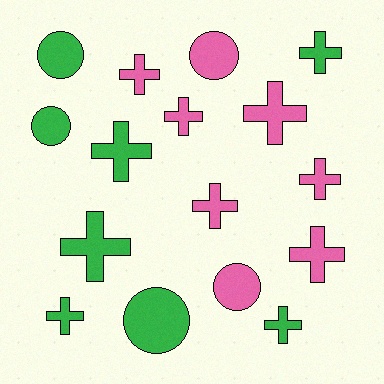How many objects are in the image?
There are 16 objects.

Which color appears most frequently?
Green, with 8 objects.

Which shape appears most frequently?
Cross, with 11 objects.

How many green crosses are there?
There are 5 green crosses.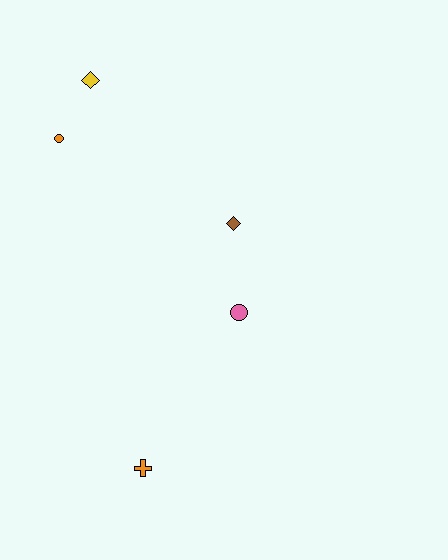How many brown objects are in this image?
There is 1 brown object.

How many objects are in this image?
There are 5 objects.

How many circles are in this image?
There are 2 circles.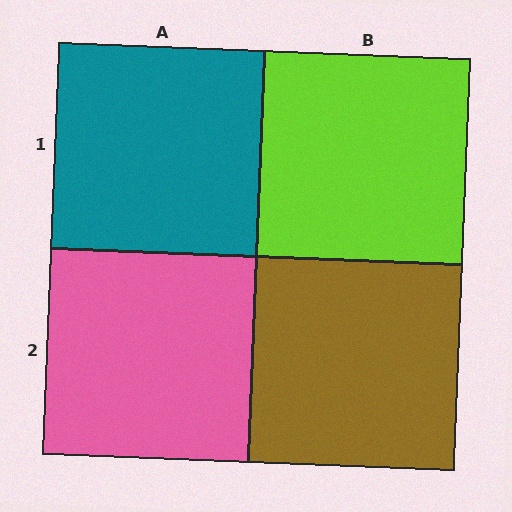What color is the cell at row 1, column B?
Lime.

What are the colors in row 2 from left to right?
Pink, brown.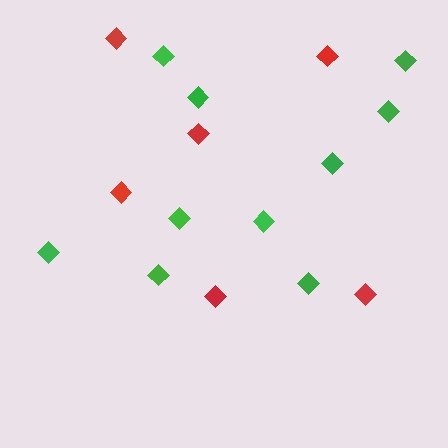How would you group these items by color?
There are 2 groups: one group of red diamonds (6) and one group of green diamonds (10).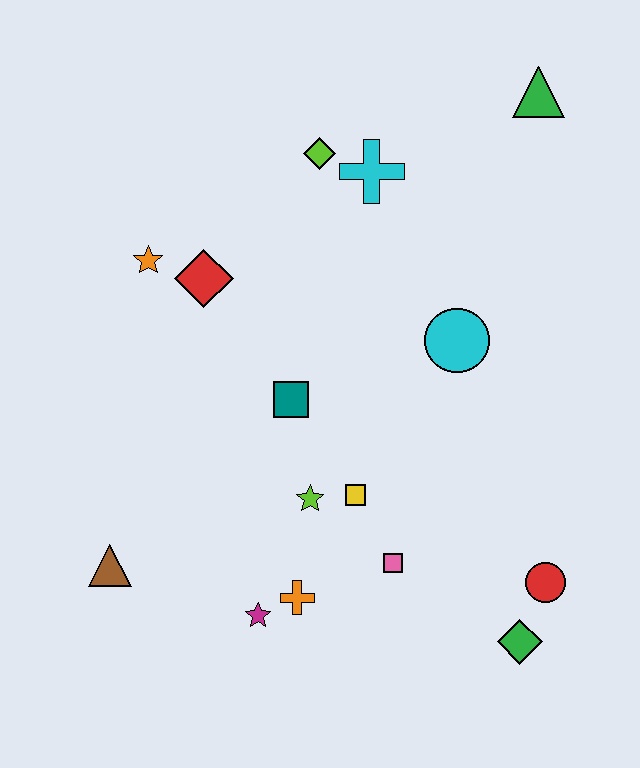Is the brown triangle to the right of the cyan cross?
No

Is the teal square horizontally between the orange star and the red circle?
Yes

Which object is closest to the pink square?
The yellow square is closest to the pink square.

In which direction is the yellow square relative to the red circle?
The yellow square is to the left of the red circle.